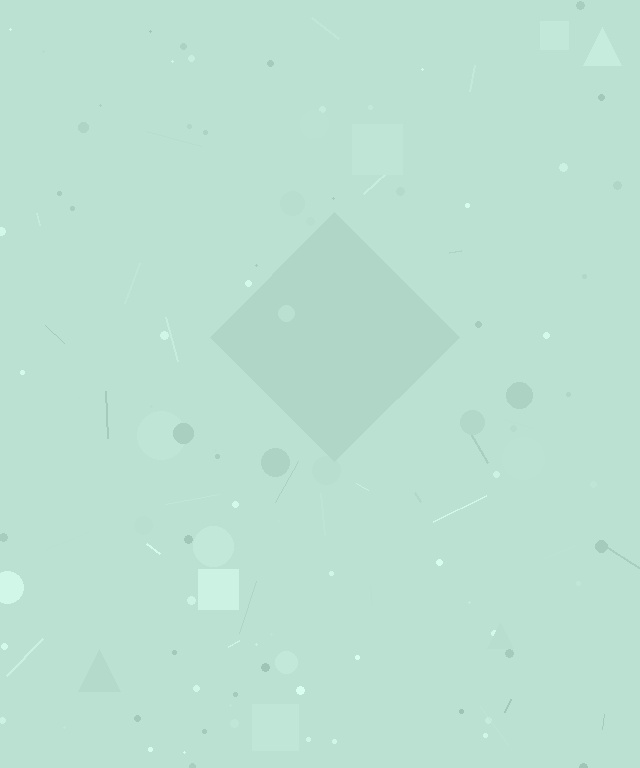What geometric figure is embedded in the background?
A diamond is embedded in the background.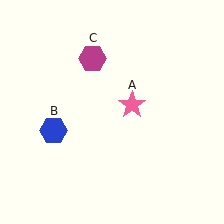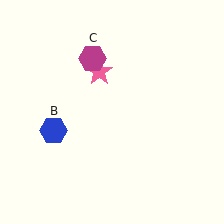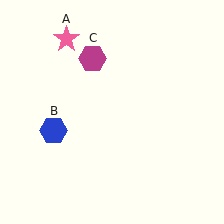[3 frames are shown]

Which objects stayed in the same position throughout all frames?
Blue hexagon (object B) and magenta hexagon (object C) remained stationary.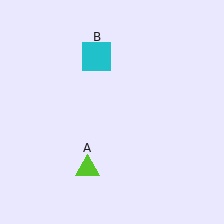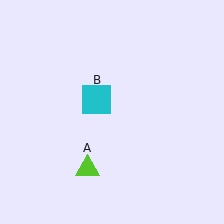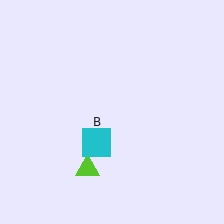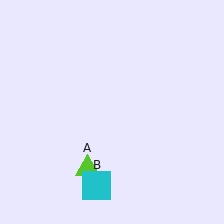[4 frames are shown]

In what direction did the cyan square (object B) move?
The cyan square (object B) moved down.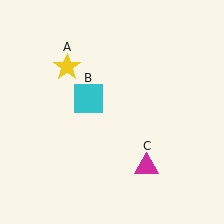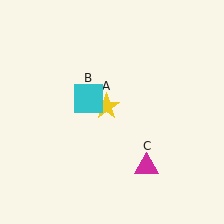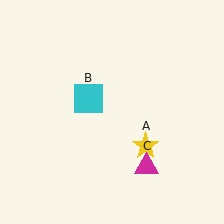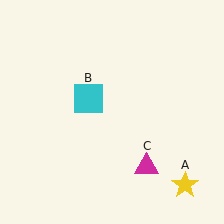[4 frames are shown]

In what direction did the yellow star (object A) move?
The yellow star (object A) moved down and to the right.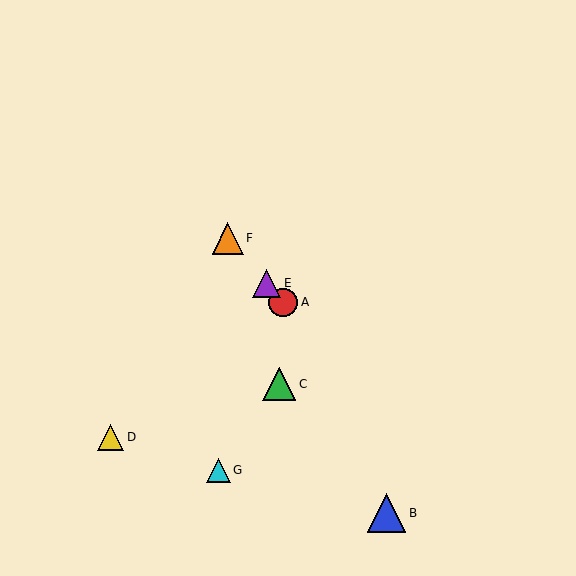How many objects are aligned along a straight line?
3 objects (A, E, F) are aligned along a straight line.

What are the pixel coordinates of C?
Object C is at (279, 384).